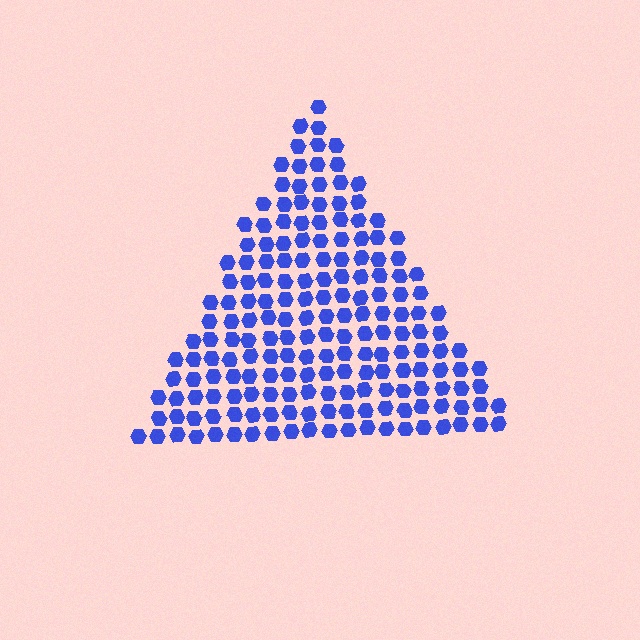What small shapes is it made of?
It is made of small hexagons.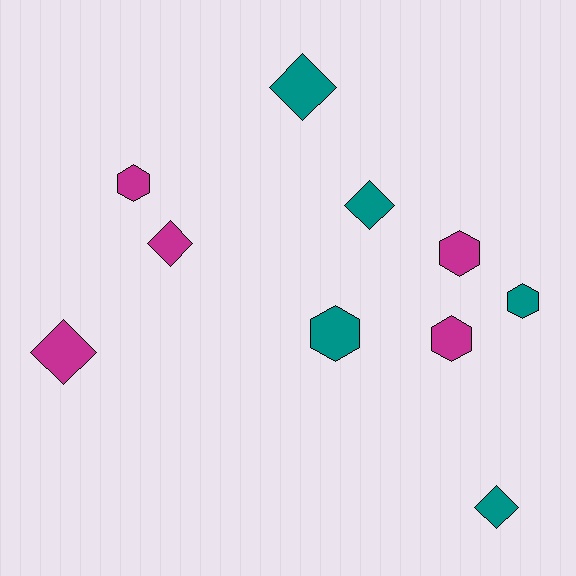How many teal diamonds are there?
There are 3 teal diamonds.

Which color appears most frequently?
Magenta, with 5 objects.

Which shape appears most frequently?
Hexagon, with 5 objects.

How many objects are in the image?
There are 10 objects.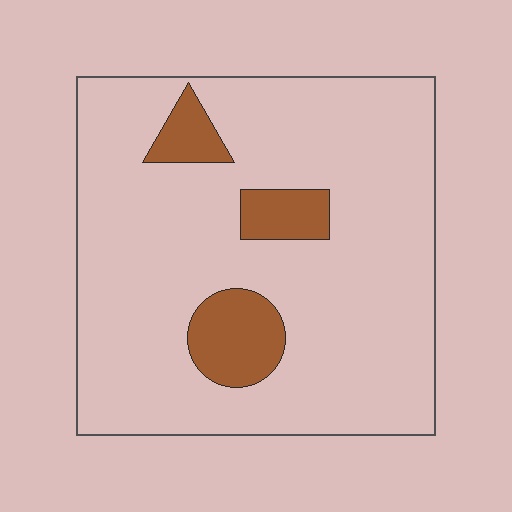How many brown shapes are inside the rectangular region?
3.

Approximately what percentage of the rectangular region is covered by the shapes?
Approximately 10%.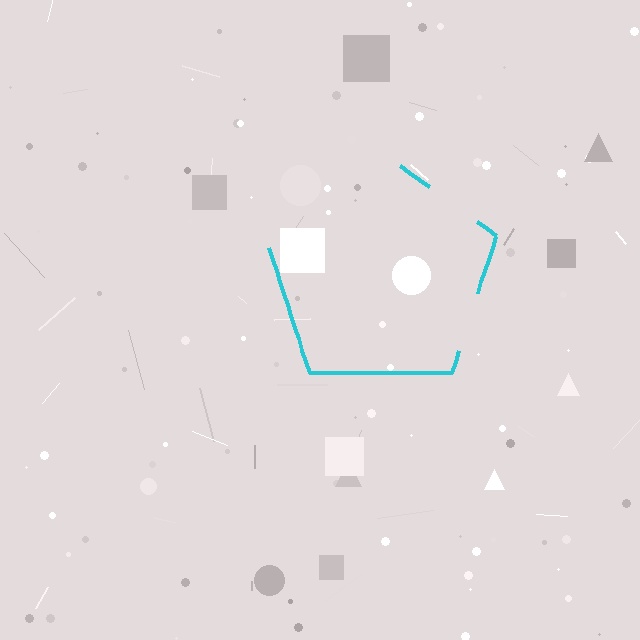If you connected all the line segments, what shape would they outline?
They would outline a pentagon.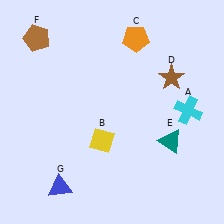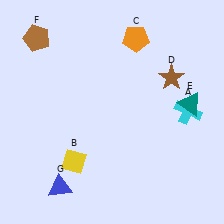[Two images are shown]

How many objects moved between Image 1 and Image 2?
2 objects moved between the two images.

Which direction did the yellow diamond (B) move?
The yellow diamond (B) moved left.